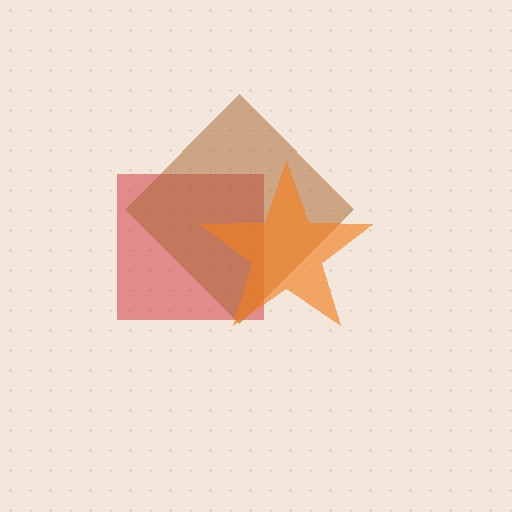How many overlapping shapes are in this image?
There are 3 overlapping shapes in the image.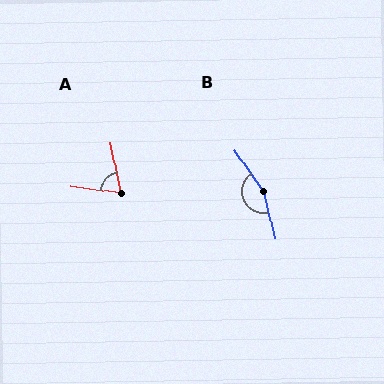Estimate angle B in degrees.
Approximately 158 degrees.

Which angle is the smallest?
A, at approximately 71 degrees.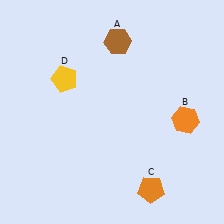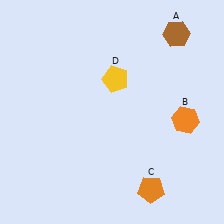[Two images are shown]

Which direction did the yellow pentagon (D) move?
The yellow pentagon (D) moved right.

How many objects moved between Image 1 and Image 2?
2 objects moved between the two images.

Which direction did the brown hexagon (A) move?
The brown hexagon (A) moved right.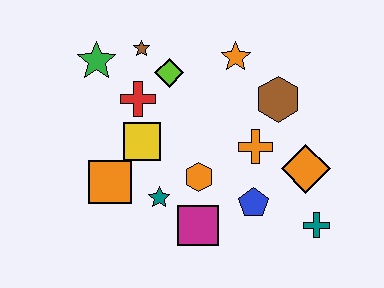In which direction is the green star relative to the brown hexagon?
The green star is to the left of the brown hexagon.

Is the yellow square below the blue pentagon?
No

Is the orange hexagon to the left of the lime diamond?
No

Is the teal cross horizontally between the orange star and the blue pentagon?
No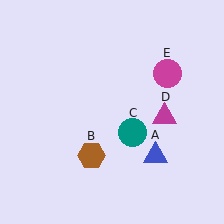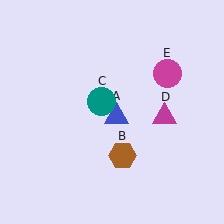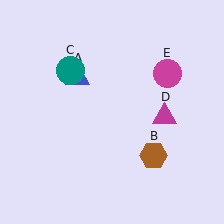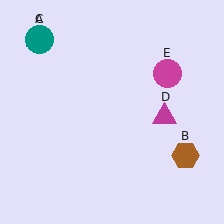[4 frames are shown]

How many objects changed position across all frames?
3 objects changed position: blue triangle (object A), brown hexagon (object B), teal circle (object C).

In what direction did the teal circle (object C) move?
The teal circle (object C) moved up and to the left.